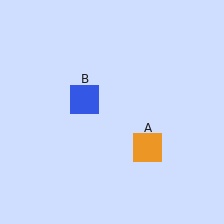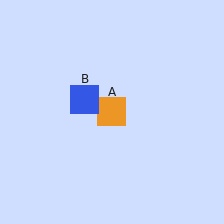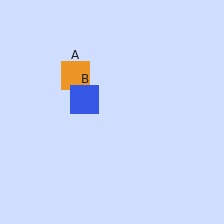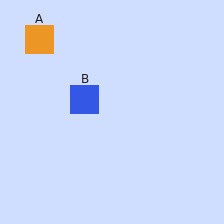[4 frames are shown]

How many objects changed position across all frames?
1 object changed position: orange square (object A).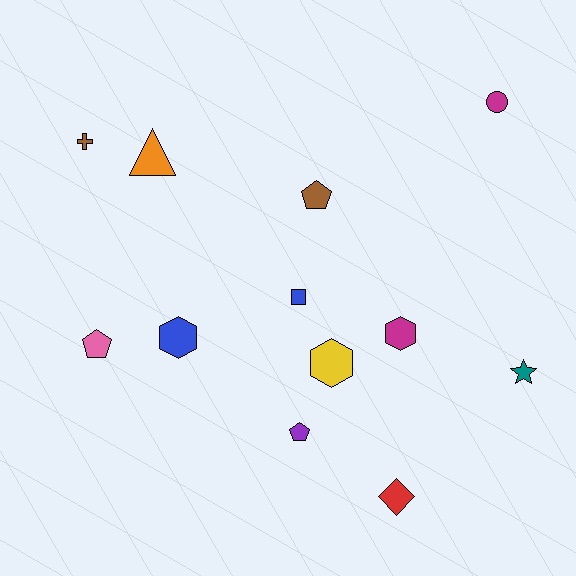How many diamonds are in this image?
There is 1 diamond.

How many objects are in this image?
There are 12 objects.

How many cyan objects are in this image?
There are no cyan objects.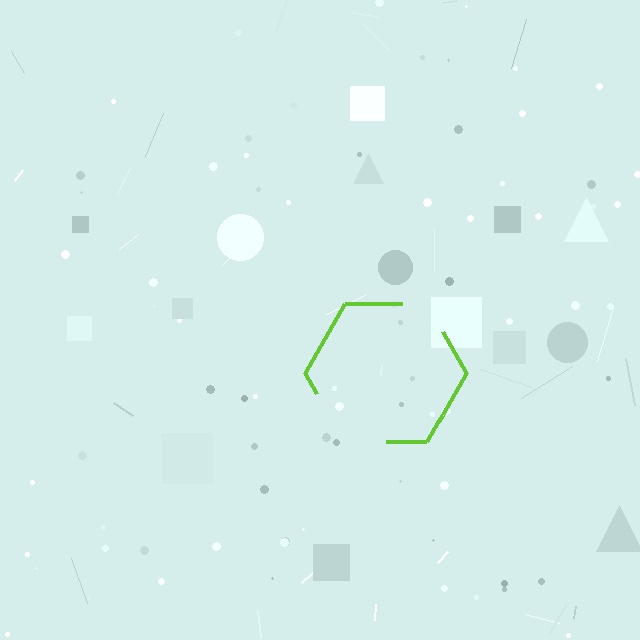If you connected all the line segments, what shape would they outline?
They would outline a hexagon.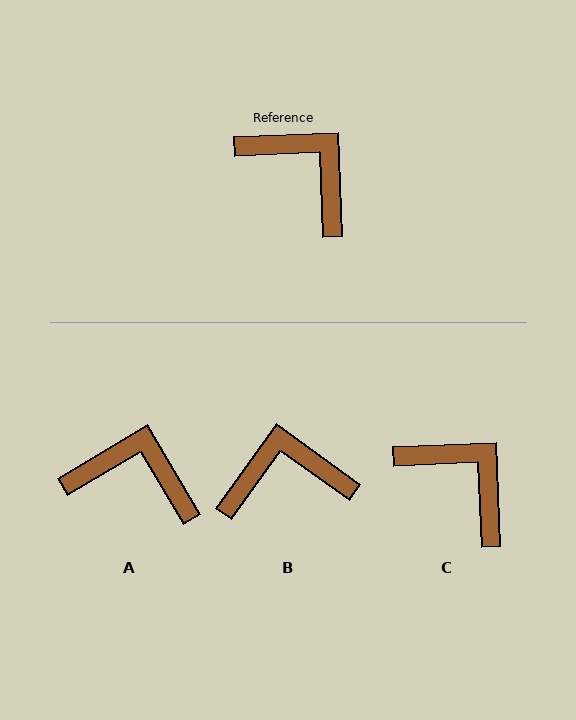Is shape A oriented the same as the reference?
No, it is off by about 28 degrees.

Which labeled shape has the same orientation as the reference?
C.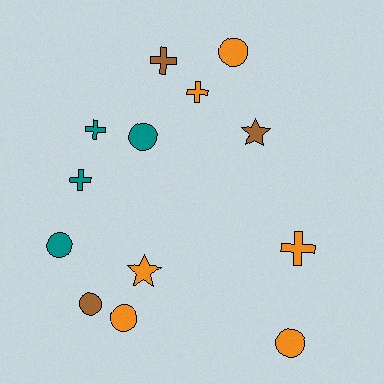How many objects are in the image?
There are 13 objects.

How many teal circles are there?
There are 2 teal circles.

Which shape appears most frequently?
Circle, with 6 objects.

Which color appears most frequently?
Orange, with 6 objects.